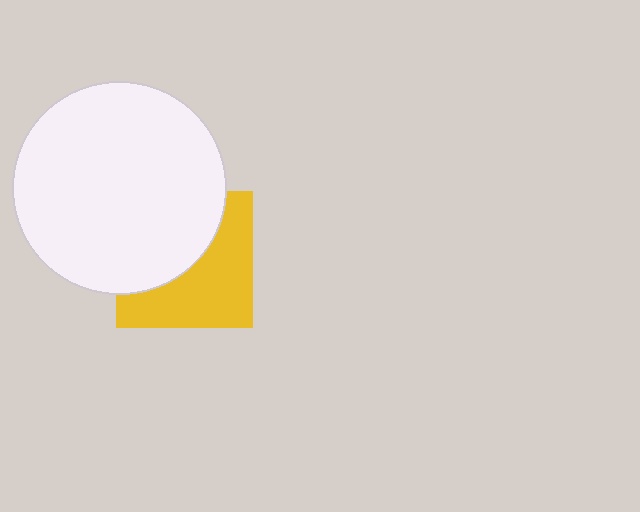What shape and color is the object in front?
The object in front is a white circle.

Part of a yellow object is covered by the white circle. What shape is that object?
It is a square.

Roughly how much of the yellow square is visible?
About half of it is visible (roughly 52%).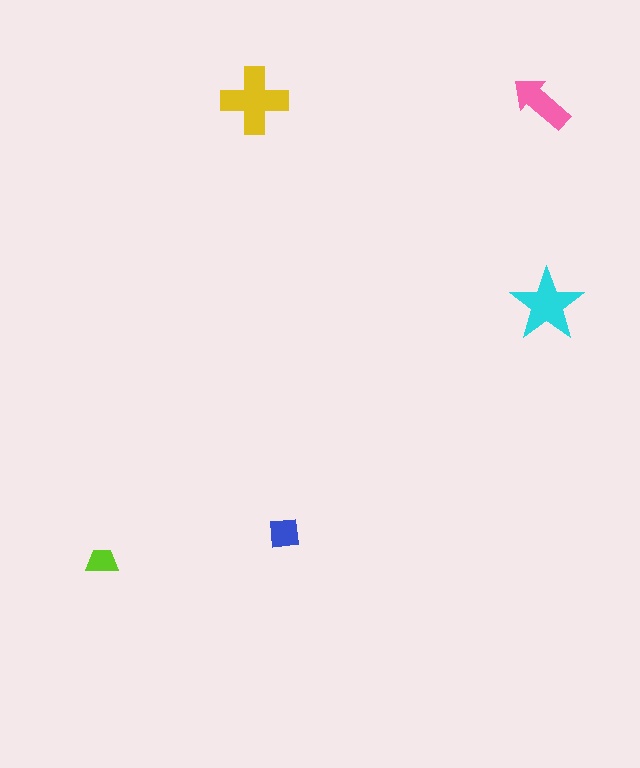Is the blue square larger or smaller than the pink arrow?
Smaller.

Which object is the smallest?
The lime trapezoid.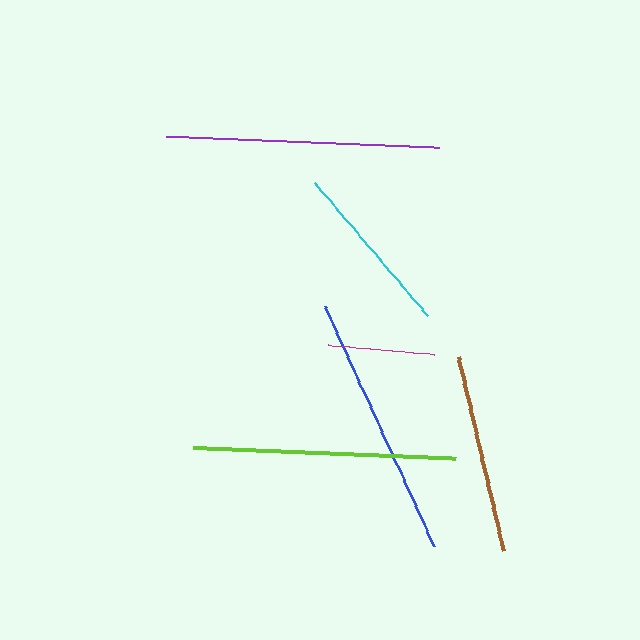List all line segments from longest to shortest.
From longest to shortest: purple, blue, lime, brown, cyan, magenta.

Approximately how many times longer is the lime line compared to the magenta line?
The lime line is approximately 2.5 times the length of the magenta line.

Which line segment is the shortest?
The magenta line is the shortest at approximately 105 pixels.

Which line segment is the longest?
The purple line is the longest at approximately 272 pixels.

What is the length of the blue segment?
The blue segment is approximately 264 pixels long.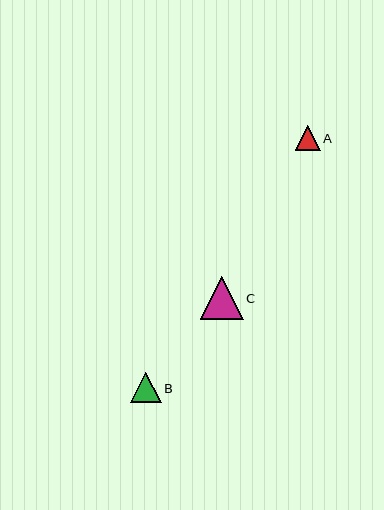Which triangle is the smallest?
Triangle A is the smallest with a size of approximately 25 pixels.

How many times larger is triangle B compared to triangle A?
Triangle B is approximately 1.2 times the size of triangle A.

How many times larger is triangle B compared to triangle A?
Triangle B is approximately 1.2 times the size of triangle A.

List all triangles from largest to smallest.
From largest to smallest: C, B, A.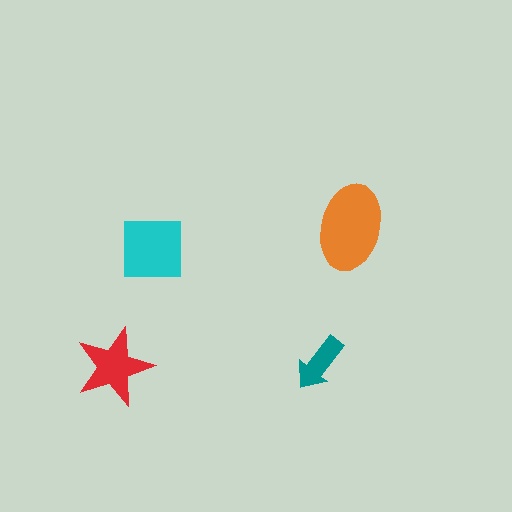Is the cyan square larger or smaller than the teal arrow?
Larger.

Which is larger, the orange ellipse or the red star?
The orange ellipse.